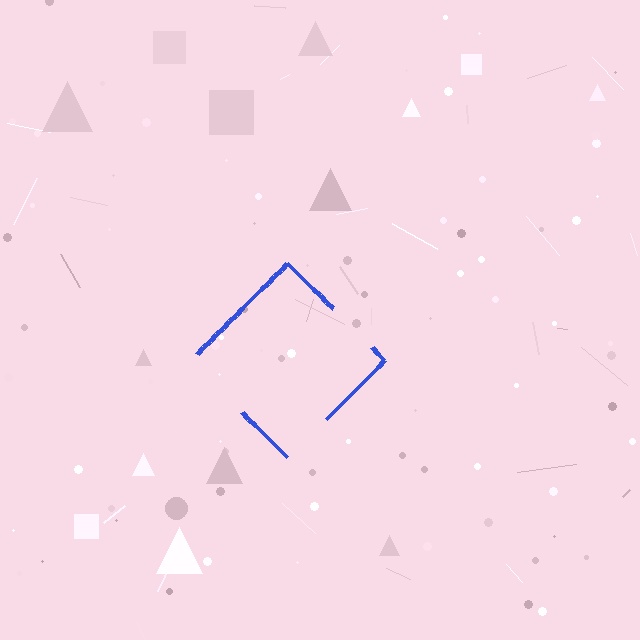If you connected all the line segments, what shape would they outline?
They would outline a diamond.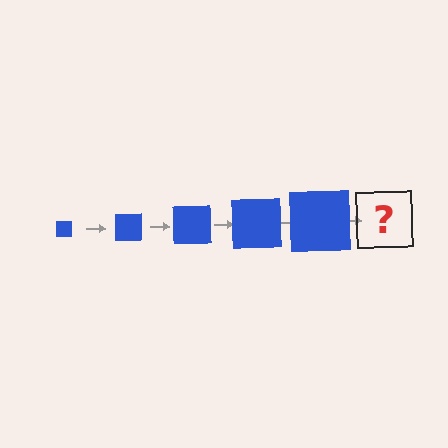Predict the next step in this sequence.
The next step is a blue square, larger than the previous one.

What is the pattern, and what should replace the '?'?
The pattern is that the square gets progressively larger each step. The '?' should be a blue square, larger than the previous one.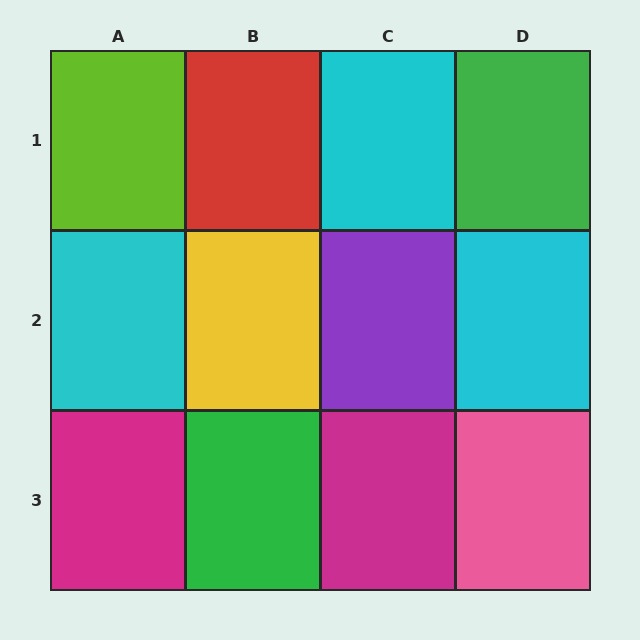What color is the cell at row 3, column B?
Green.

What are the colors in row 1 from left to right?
Lime, red, cyan, green.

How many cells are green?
2 cells are green.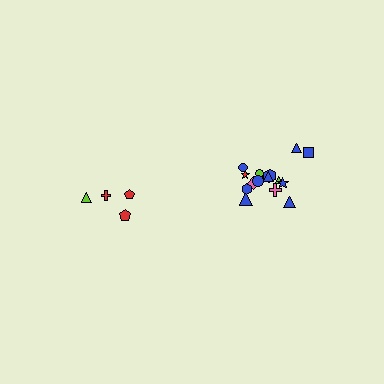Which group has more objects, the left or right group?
The right group.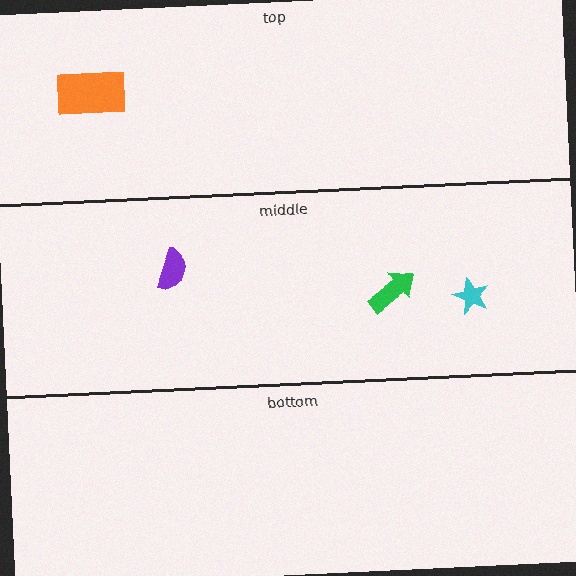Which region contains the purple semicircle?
The middle region.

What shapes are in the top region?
The orange rectangle.